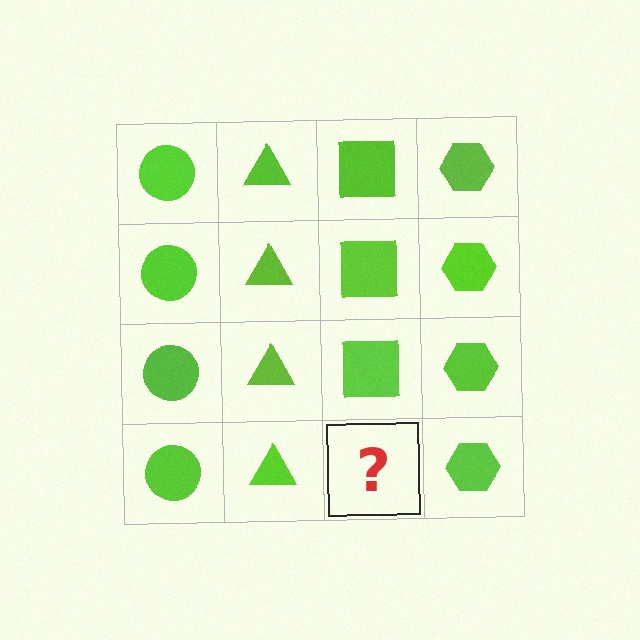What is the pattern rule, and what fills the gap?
The rule is that each column has a consistent shape. The gap should be filled with a lime square.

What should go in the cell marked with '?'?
The missing cell should contain a lime square.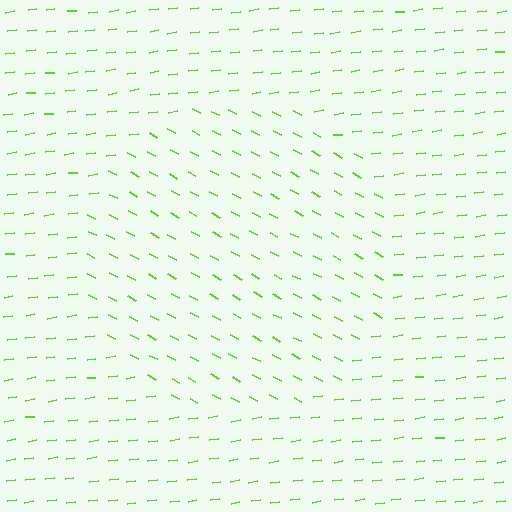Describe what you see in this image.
The image is filled with small lime line segments. A circle region in the image has lines oriented differently from the surrounding lines, creating a visible texture boundary.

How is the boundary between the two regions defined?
The boundary is defined purely by a change in line orientation (approximately 36 degrees difference). All lines are the same color and thickness.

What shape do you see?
I see a circle.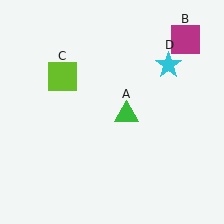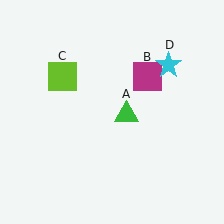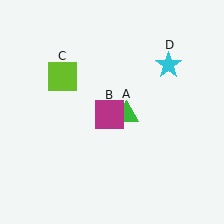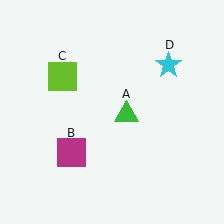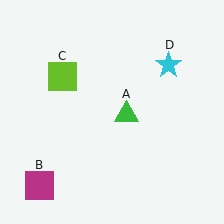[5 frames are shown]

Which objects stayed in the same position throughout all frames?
Green triangle (object A) and lime square (object C) and cyan star (object D) remained stationary.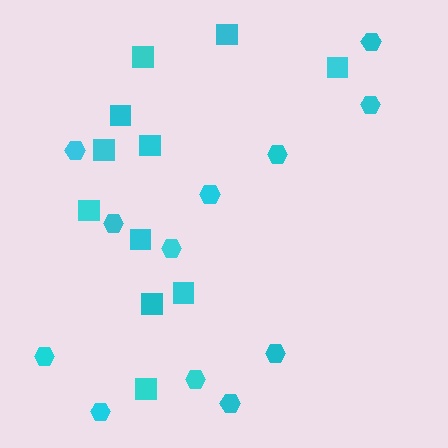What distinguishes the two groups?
There are 2 groups: one group of hexagons (12) and one group of squares (11).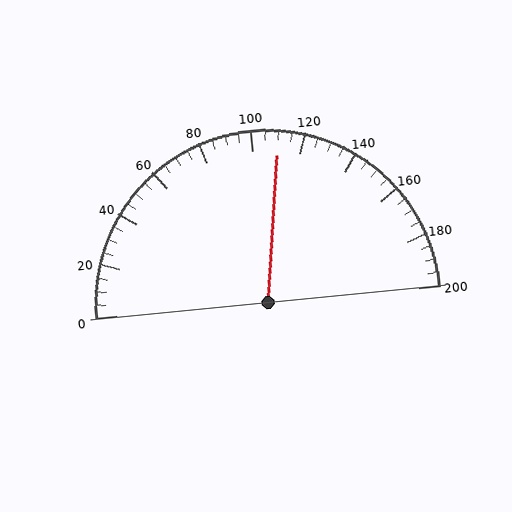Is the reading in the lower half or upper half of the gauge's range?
The reading is in the upper half of the range (0 to 200).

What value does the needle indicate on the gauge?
The needle indicates approximately 110.